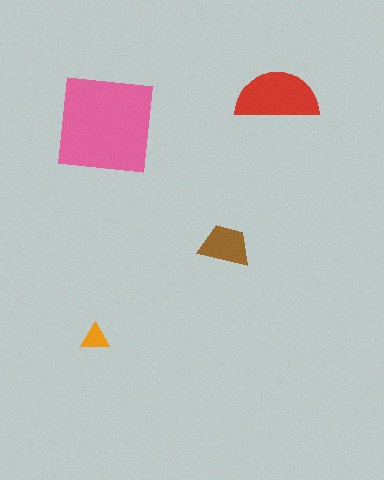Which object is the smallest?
The orange triangle.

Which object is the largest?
The pink square.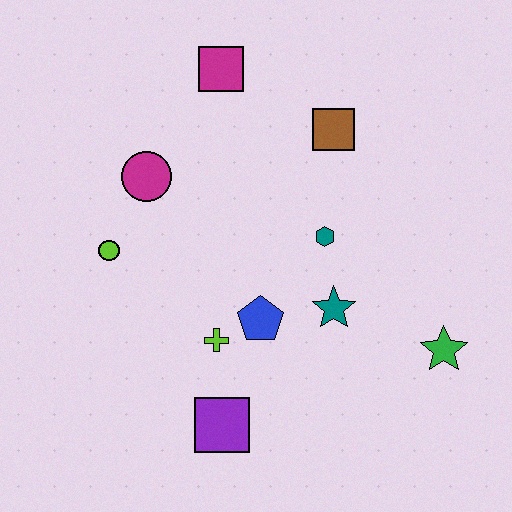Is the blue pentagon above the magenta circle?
No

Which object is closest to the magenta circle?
The lime circle is closest to the magenta circle.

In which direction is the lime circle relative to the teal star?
The lime circle is to the left of the teal star.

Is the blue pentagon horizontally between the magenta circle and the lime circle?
No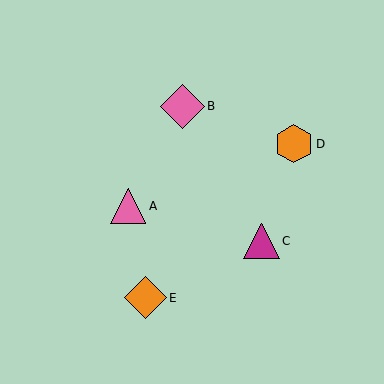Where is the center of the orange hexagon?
The center of the orange hexagon is at (294, 144).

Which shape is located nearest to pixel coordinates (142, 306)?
The orange diamond (labeled E) at (145, 298) is nearest to that location.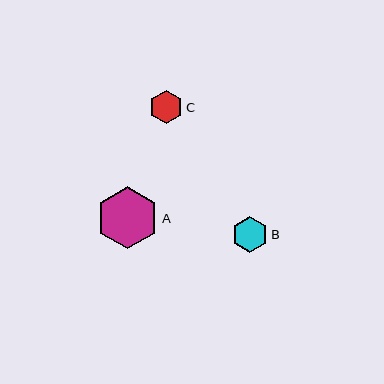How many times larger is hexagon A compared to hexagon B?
Hexagon A is approximately 1.7 times the size of hexagon B.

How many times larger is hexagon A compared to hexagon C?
Hexagon A is approximately 1.9 times the size of hexagon C.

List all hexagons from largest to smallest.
From largest to smallest: A, B, C.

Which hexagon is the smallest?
Hexagon C is the smallest with a size of approximately 33 pixels.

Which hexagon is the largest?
Hexagon A is the largest with a size of approximately 62 pixels.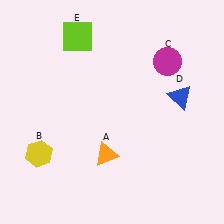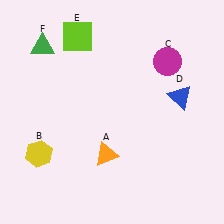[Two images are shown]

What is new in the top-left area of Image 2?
A green triangle (F) was added in the top-left area of Image 2.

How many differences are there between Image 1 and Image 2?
There is 1 difference between the two images.